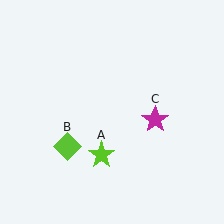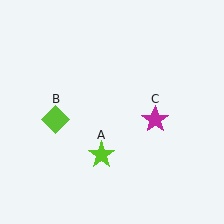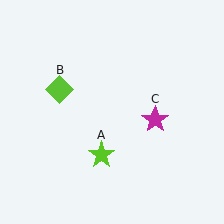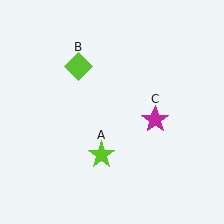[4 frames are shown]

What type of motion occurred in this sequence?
The lime diamond (object B) rotated clockwise around the center of the scene.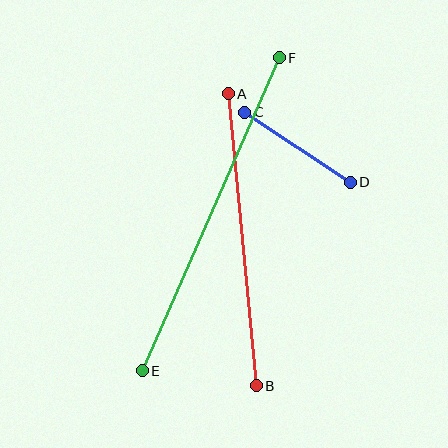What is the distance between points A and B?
The distance is approximately 293 pixels.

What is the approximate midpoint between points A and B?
The midpoint is at approximately (242, 240) pixels.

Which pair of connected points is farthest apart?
Points E and F are farthest apart.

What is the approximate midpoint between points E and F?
The midpoint is at approximately (211, 214) pixels.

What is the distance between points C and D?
The distance is approximately 127 pixels.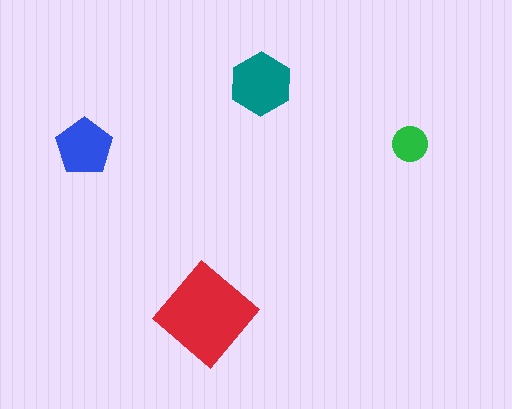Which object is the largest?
The red diamond.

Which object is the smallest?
The green circle.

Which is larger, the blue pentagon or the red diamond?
The red diamond.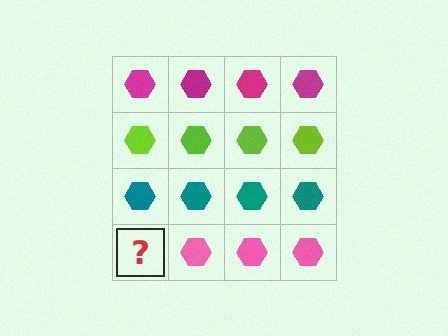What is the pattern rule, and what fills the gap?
The rule is that each row has a consistent color. The gap should be filled with a pink hexagon.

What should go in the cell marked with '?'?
The missing cell should contain a pink hexagon.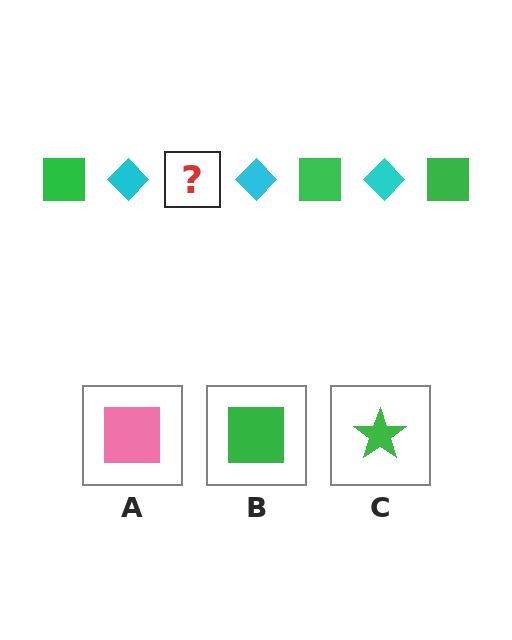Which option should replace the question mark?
Option B.